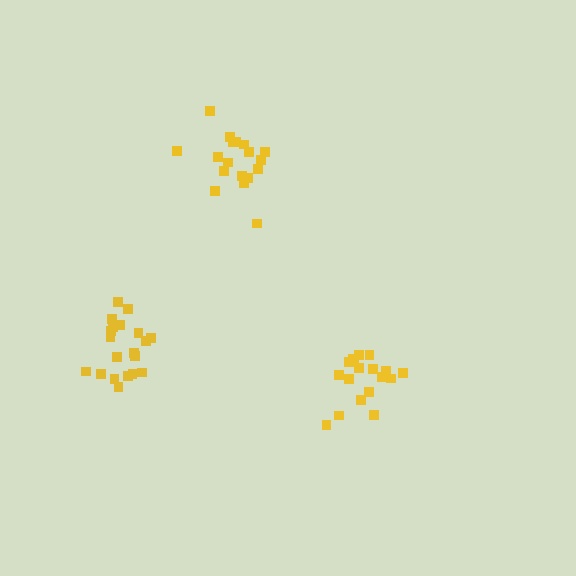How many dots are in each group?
Group 1: 18 dots, Group 2: 18 dots, Group 3: 20 dots (56 total).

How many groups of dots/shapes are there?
There are 3 groups.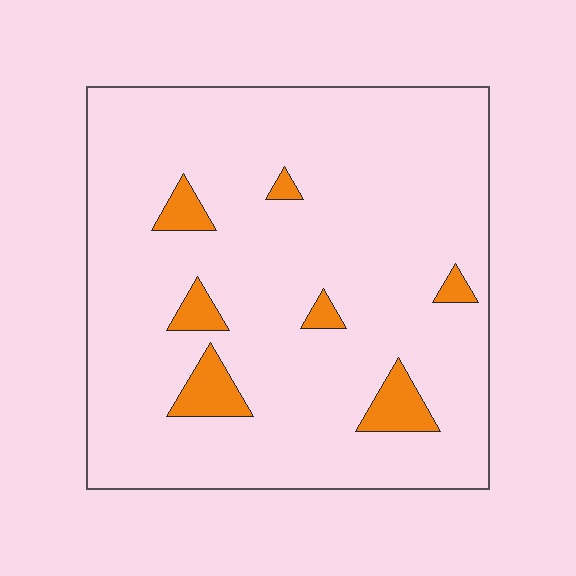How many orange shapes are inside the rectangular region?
7.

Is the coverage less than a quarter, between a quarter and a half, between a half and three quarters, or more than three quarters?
Less than a quarter.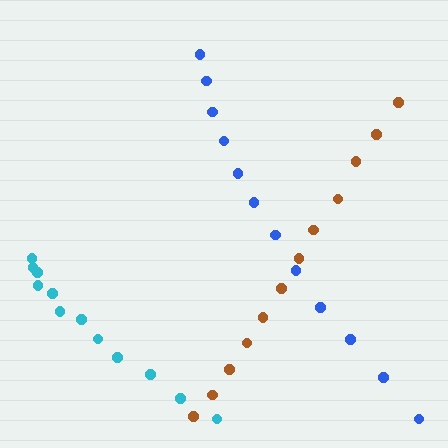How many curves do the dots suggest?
There are 3 distinct paths.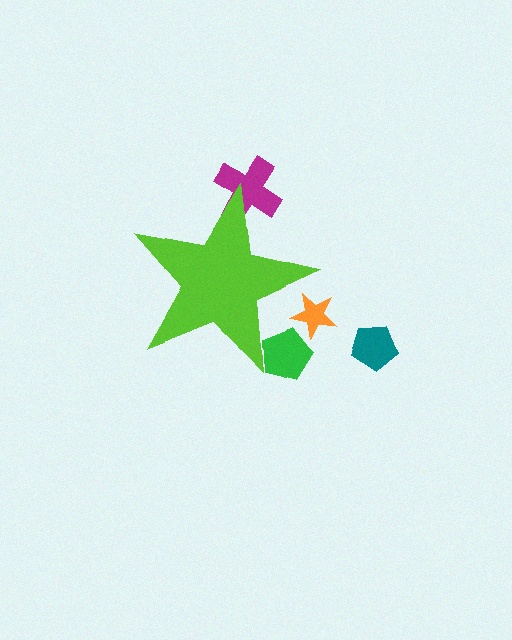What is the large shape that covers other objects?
A lime star.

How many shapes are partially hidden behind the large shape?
3 shapes are partially hidden.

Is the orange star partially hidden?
Yes, the orange star is partially hidden behind the lime star.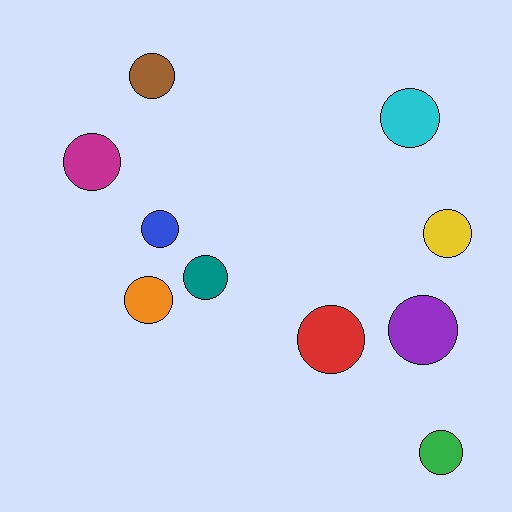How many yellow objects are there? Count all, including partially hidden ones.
There is 1 yellow object.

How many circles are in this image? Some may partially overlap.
There are 10 circles.